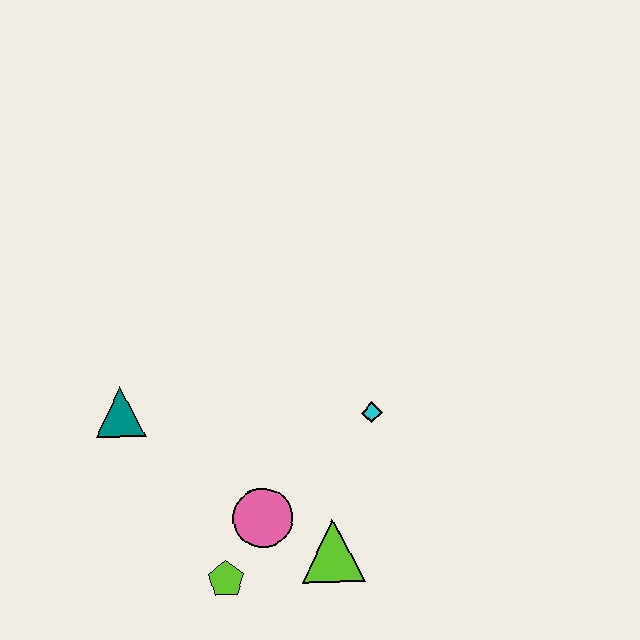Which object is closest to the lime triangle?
The pink circle is closest to the lime triangle.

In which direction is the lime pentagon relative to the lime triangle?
The lime pentagon is to the left of the lime triangle.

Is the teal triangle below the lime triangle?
No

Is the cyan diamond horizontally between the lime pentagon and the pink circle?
No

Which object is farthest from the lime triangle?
The teal triangle is farthest from the lime triangle.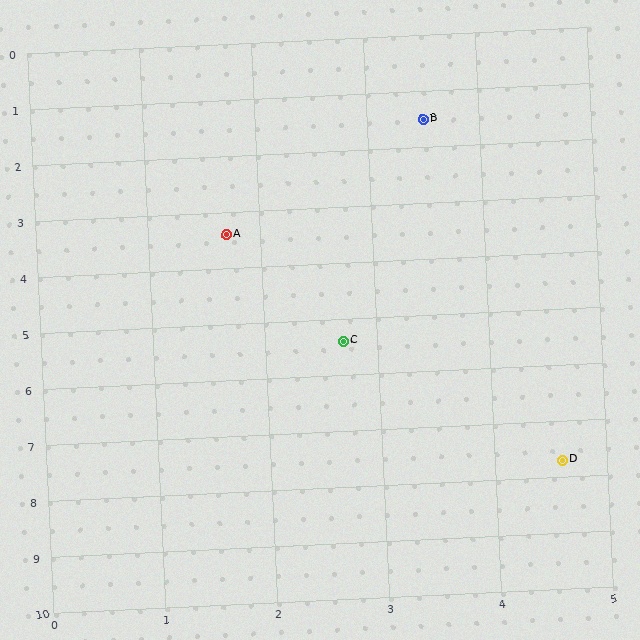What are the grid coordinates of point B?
Point B is at approximately (3.5, 1.5).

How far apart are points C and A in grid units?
Points C and A are about 2.2 grid units apart.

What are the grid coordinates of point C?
Point C is at approximately (2.7, 5.4).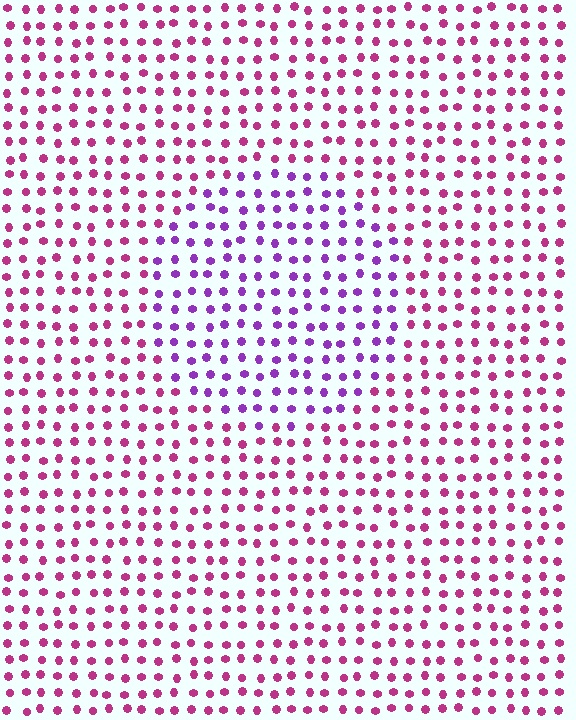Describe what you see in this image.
The image is filled with small magenta elements in a uniform arrangement. A circle-shaped region is visible where the elements are tinted to a slightly different hue, forming a subtle color boundary.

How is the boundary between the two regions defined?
The boundary is defined purely by a slight shift in hue (about 41 degrees). Spacing, size, and orientation are identical on both sides.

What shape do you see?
I see a circle.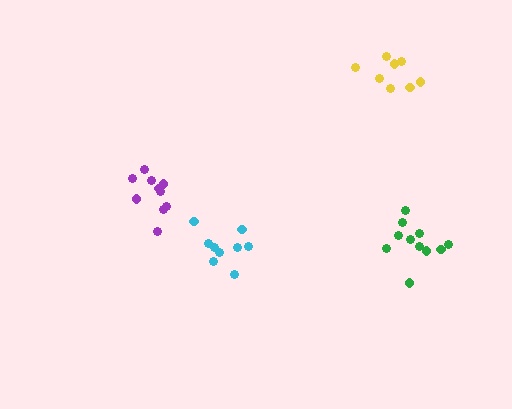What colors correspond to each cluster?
The clusters are colored: green, yellow, cyan, purple.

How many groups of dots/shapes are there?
There are 4 groups.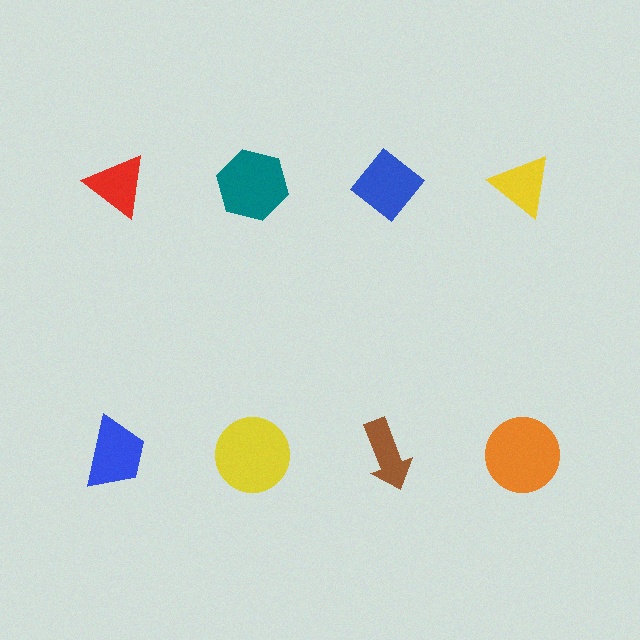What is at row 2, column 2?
A yellow circle.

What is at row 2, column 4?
An orange circle.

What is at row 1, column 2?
A teal hexagon.